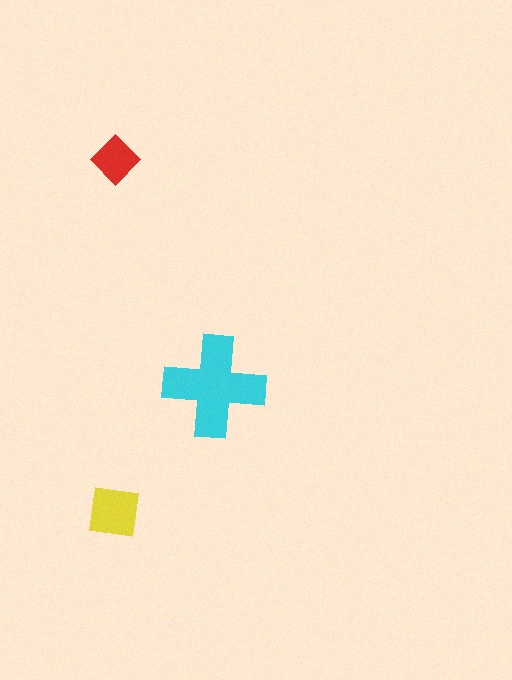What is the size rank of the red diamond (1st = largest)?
3rd.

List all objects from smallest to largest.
The red diamond, the yellow square, the cyan cross.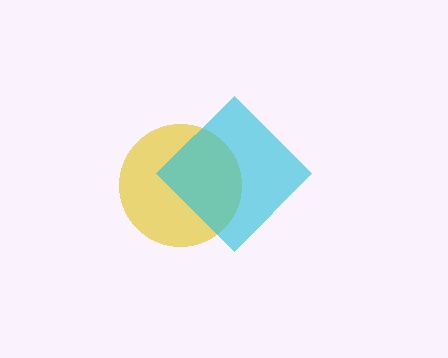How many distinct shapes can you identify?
There are 2 distinct shapes: a yellow circle, a cyan diamond.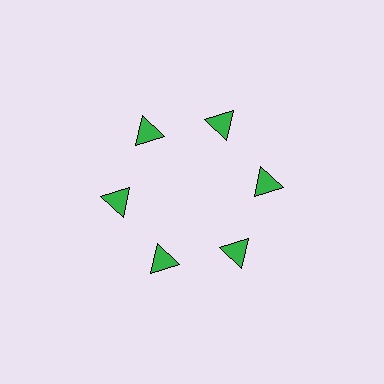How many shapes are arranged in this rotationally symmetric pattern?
There are 6 shapes, arranged in 6 groups of 1.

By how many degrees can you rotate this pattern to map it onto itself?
The pattern maps onto itself every 60 degrees of rotation.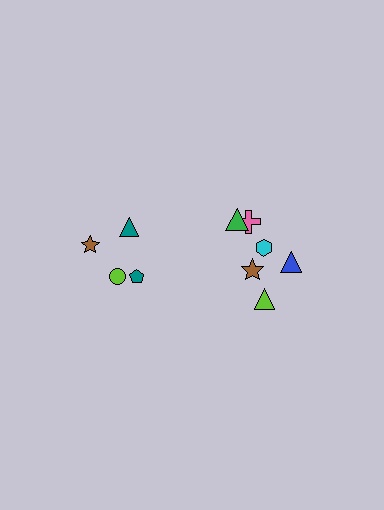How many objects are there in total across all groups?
There are 10 objects.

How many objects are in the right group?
There are 6 objects.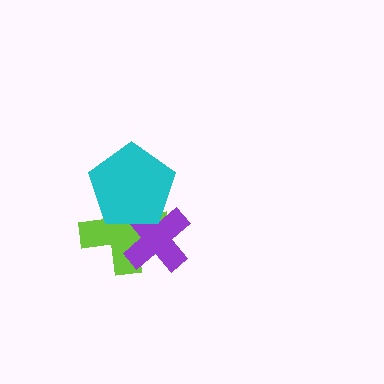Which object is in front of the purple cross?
The cyan pentagon is in front of the purple cross.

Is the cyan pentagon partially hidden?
No, no other shape covers it.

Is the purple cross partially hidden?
Yes, it is partially covered by another shape.